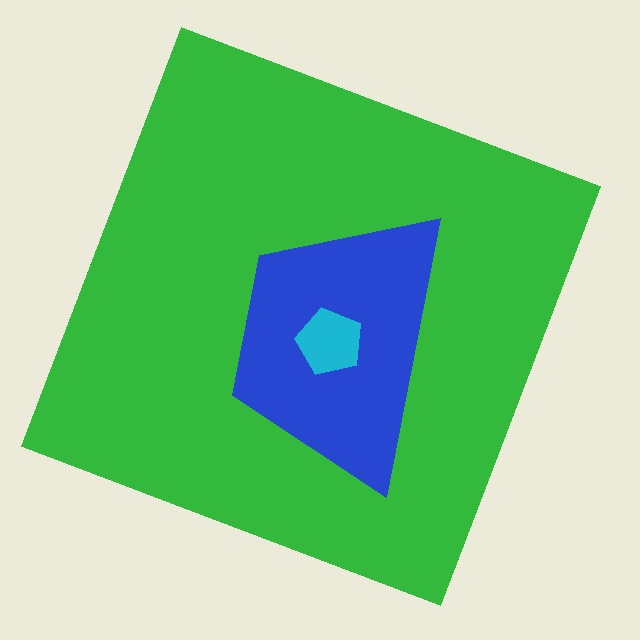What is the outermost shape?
The green square.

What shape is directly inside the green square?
The blue trapezoid.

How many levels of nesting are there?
3.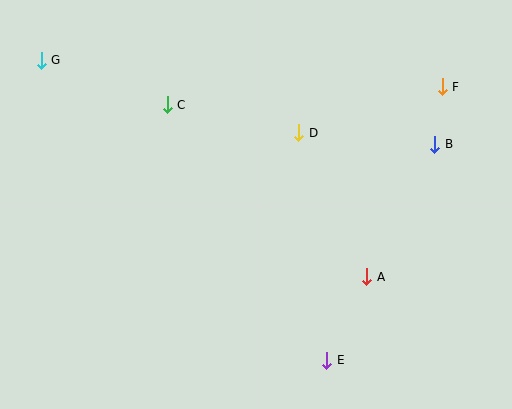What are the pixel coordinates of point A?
Point A is at (367, 277).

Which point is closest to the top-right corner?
Point F is closest to the top-right corner.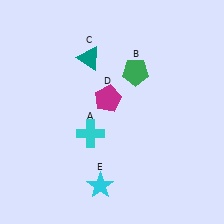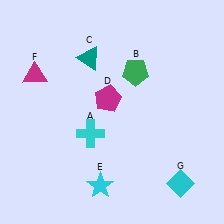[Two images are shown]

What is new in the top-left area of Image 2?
A magenta triangle (F) was added in the top-left area of Image 2.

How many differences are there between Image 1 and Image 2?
There are 2 differences between the two images.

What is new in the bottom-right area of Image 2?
A cyan diamond (G) was added in the bottom-right area of Image 2.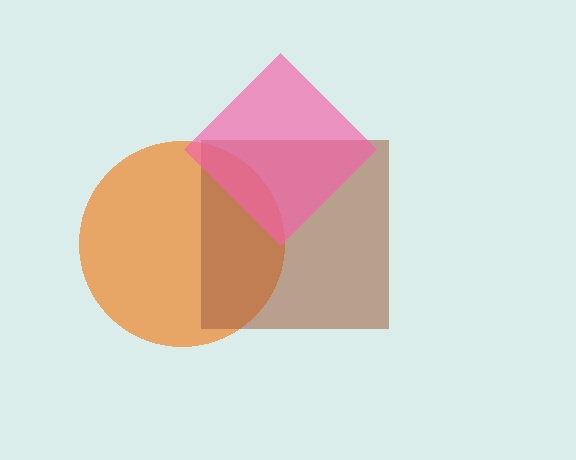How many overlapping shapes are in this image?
There are 3 overlapping shapes in the image.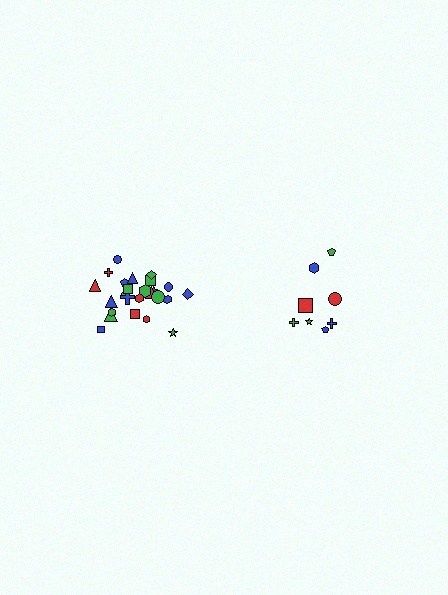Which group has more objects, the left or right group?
The left group.